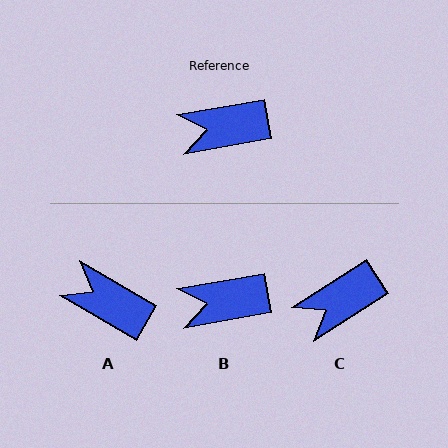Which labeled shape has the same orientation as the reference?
B.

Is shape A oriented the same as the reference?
No, it is off by about 40 degrees.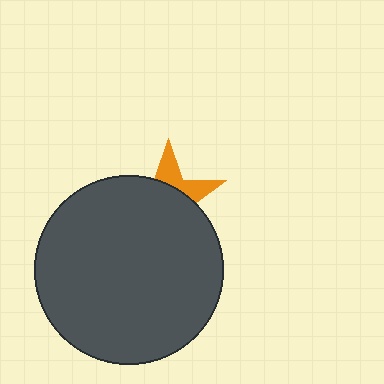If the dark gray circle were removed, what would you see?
You would see the complete orange star.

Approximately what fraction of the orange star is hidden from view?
Roughly 70% of the orange star is hidden behind the dark gray circle.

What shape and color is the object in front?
The object in front is a dark gray circle.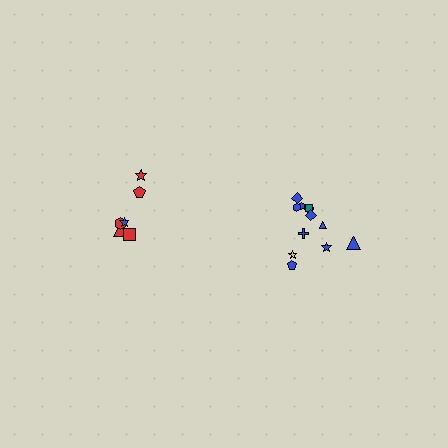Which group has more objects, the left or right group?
The right group.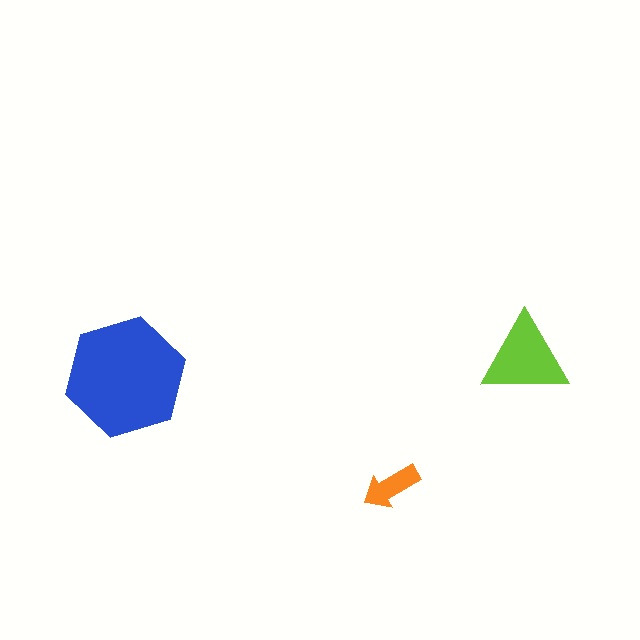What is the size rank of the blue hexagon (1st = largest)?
1st.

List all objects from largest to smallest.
The blue hexagon, the lime triangle, the orange arrow.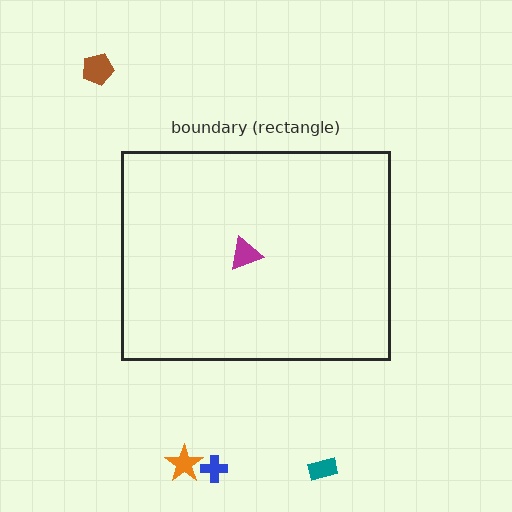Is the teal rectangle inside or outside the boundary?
Outside.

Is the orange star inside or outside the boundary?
Outside.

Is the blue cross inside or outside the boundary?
Outside.